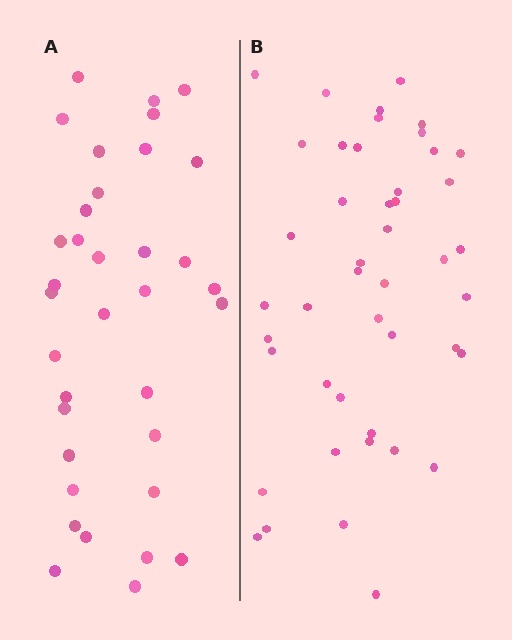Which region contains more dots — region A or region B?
Region B (the right region) has more dots.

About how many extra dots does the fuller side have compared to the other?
Region B has roughly 10 or so more dots than region A.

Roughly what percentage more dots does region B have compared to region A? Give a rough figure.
About 30% more.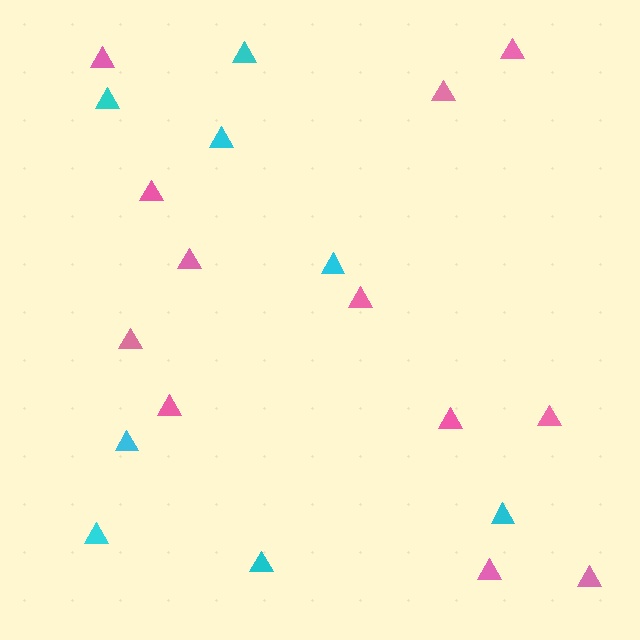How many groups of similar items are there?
There are 2 groups: one group of cyan triangles (8) and one group of pink triangles (12).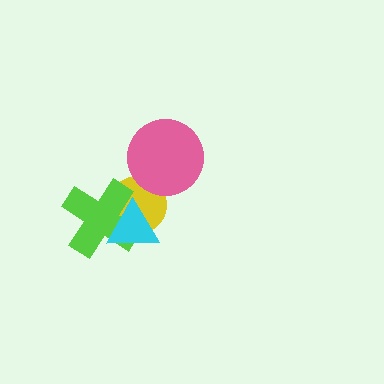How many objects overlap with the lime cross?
2 objects overlap with the lime cross.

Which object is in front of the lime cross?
The cyan triangle is in front of the lime cross.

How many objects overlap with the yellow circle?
3 objects overlap with the yellow circle.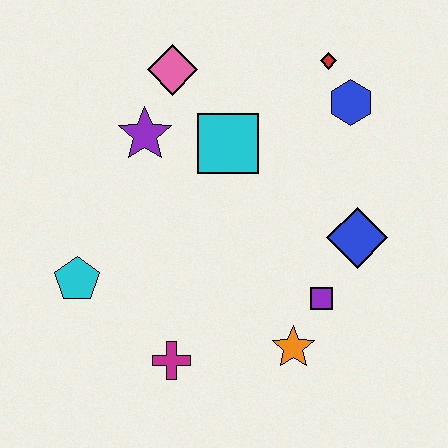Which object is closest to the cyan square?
The purple star is closest to the cyan square.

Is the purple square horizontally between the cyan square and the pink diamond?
No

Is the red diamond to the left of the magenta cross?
No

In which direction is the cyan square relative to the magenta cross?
The cyan square is above the magenta cross.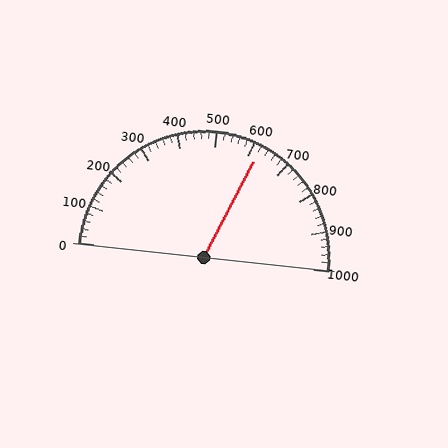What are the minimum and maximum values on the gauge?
The gauge ranges from 0 to 1000.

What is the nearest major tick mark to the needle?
The nearest major tick mark is 600.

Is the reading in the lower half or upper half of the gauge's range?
The reading is in the upper half of the range (0 to 1000).